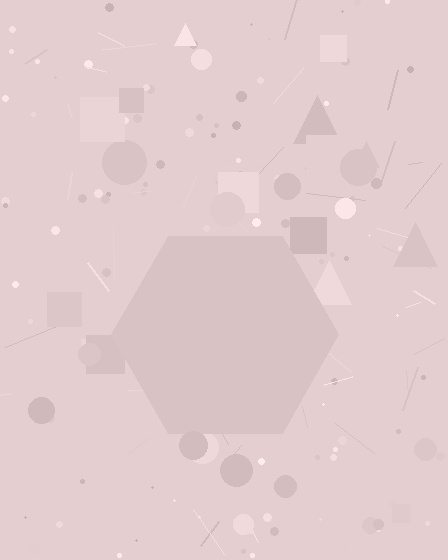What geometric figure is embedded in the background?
A hexagon is embedded in the background.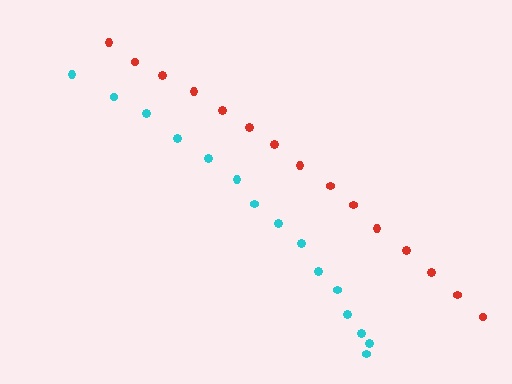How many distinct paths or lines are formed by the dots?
There are 2 distinct paths.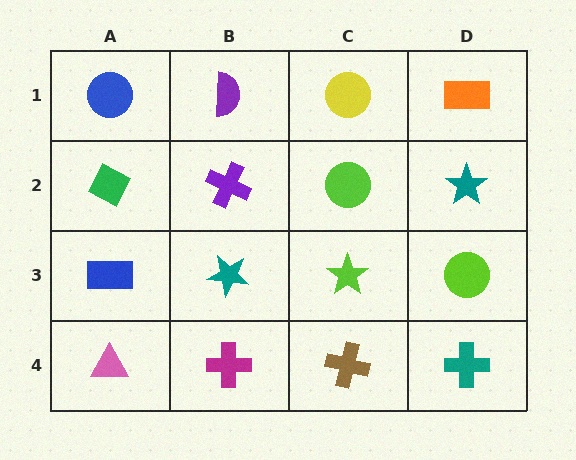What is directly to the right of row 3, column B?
A lime star.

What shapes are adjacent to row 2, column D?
An orange rectangle (row 1, column D), a lime circle (row 3, column D), a lime circle (row 2, column C).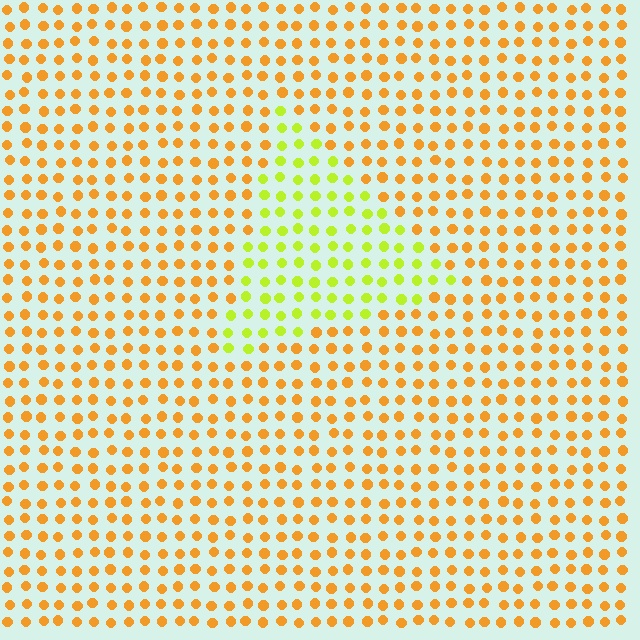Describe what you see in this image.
The image is filled with small orange elements in a uniform arrangement. A triangle-shaped region is visible where the elements are tinted to a slightly different hue, forming a subtle color boundary.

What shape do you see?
I see a triangle.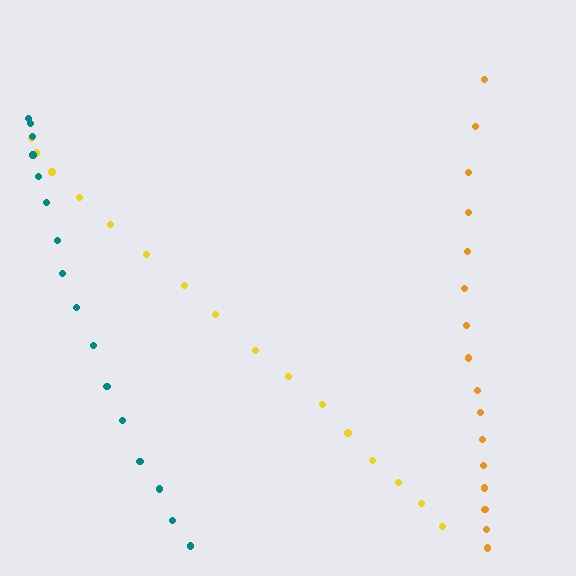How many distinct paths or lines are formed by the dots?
There are 3 distinct paths.